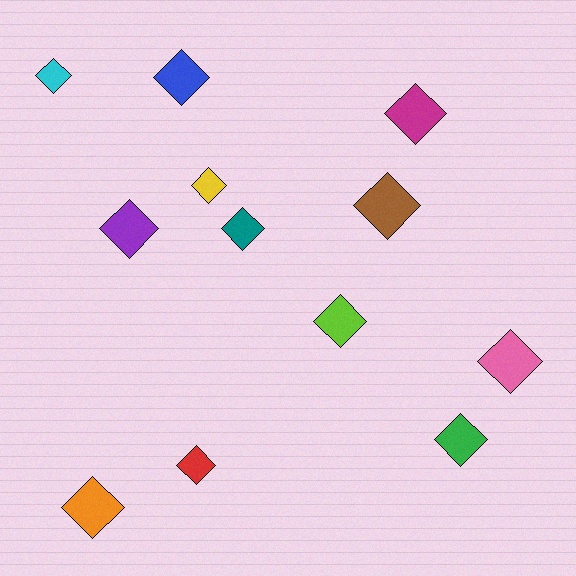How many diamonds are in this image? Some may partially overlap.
There are 12 diamonds.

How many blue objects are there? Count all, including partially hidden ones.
There is 1 blue object.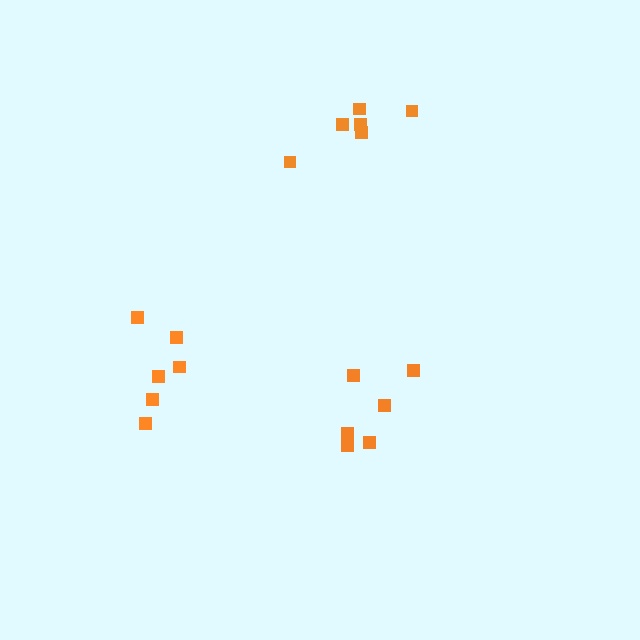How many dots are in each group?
Group 1: 6 dots, Group 2: 6 dots, Group 3: 6 dots (18 total).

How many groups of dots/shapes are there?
There are 3 groups.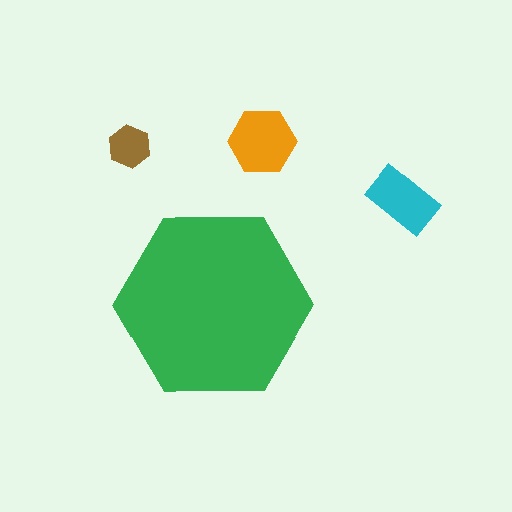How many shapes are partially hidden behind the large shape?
0 shapes are partially hidden.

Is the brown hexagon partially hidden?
No, the brown hexagon is fully visible.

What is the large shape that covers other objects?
A green hexagon.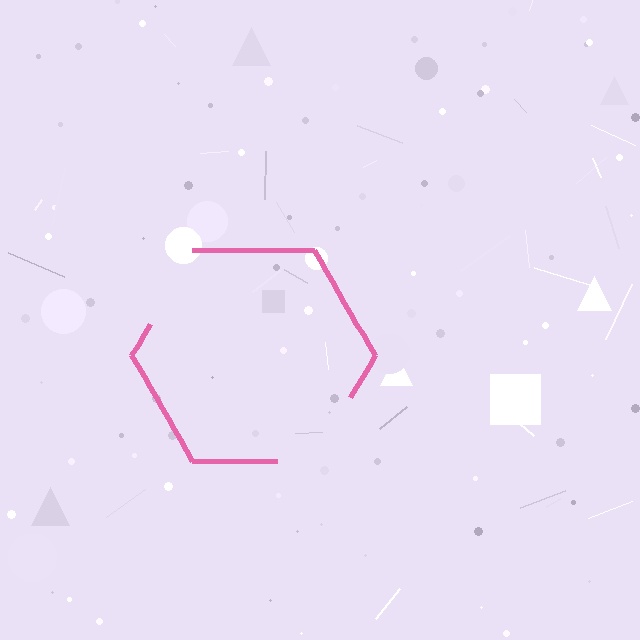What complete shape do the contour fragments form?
The contour fragments form a hexagon.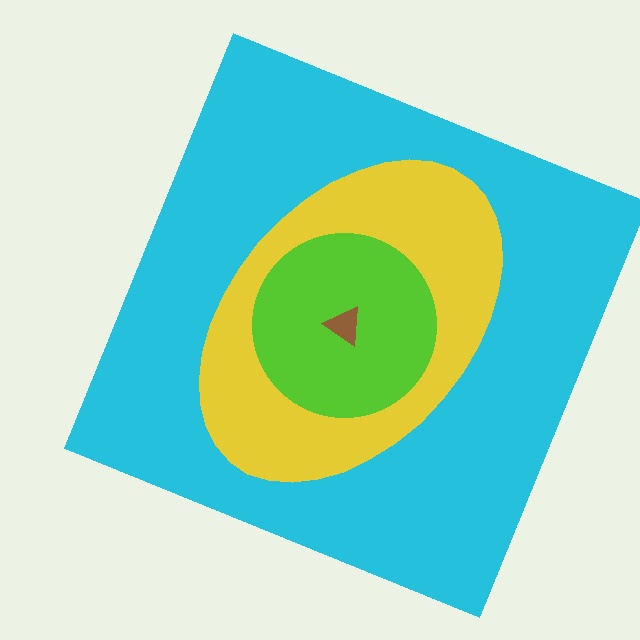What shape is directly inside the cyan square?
The yellow ellipse.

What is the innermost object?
The brown triangle.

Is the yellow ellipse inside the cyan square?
Yes.